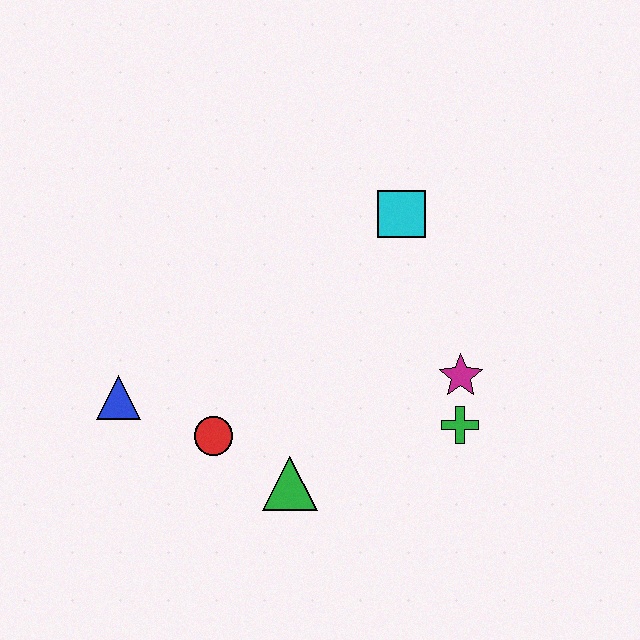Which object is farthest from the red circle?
The cyan square is farthest from the red circle.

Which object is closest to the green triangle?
The red circle is closest to the green triangle.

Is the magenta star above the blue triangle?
Yes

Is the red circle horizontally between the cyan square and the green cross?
No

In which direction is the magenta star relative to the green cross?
The magenta star is above the green cross.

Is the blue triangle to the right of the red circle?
No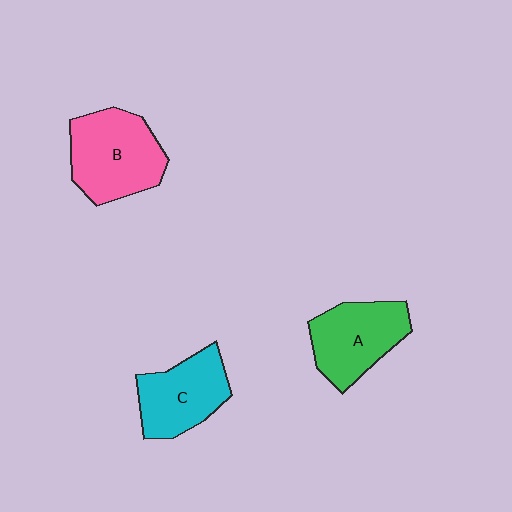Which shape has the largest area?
Shape B (pink).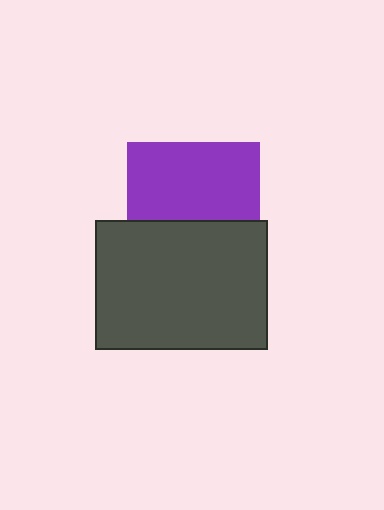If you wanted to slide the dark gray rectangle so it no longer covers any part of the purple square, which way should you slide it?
Slide it down — that is the most direct way to separate the two shapes.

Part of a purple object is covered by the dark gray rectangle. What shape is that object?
It is a square.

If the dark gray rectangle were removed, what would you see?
You would see the complete purple square.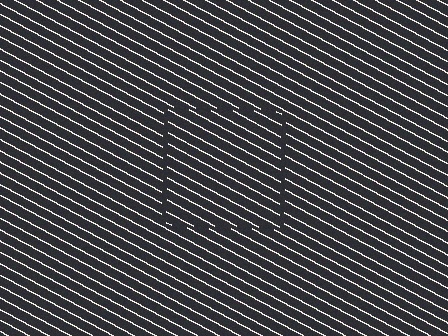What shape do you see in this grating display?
An illusory square. The interior of the shape contains the same grating, shifted by half a period — the contour is defined by the phase discontinuity where line-ends from the inner and outer gratings abut.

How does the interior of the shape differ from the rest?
The interior of the shape contains the same grating, shifted by half a period — the contour is defined by the phase discontinuity where line-ends from the inner and outer gratings abut.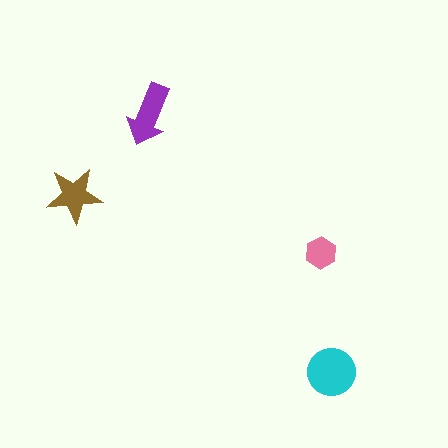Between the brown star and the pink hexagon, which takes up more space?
The brown star.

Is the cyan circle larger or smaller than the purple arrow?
Larger.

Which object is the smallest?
The pink hexagon.